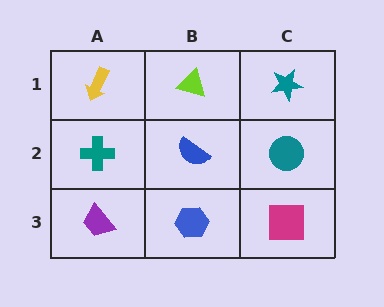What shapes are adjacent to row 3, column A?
A teal cross (row 2, column A), a blue hexagon (row 3, column B).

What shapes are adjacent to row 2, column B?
A lime triangle (row 1, column B), a blue hexagon (row 3, column B), a teal cross (row 2, column A), a teal circle (row 2, column C).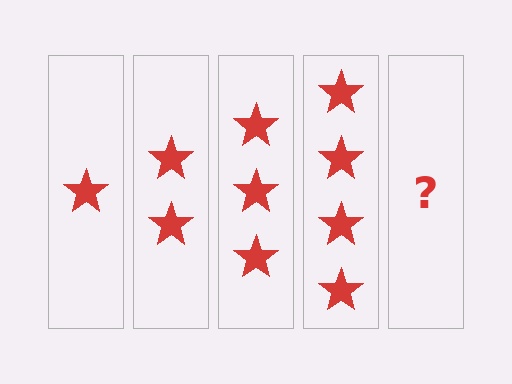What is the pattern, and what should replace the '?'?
The pattern is that each step adds one more star. The '?' should be 5 stars.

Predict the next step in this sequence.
The next step is 5 stars.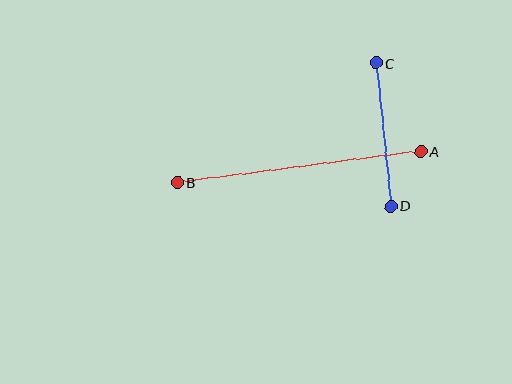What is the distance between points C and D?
The distance is approximately 144 pixels.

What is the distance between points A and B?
The distance is approximately 245 pixels.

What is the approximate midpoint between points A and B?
The midpoint is at approximately (299, 167) pixels.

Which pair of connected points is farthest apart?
Points A and B are farthest apart.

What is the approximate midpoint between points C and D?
The midpoint is at approximately (383, 134) pixels.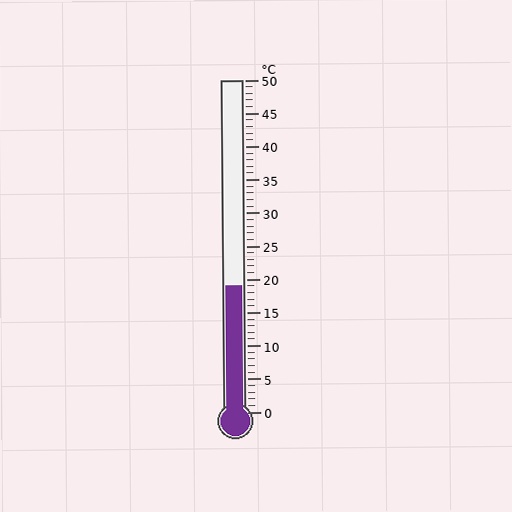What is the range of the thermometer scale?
The thermometer scale ranges from 0°C to 50°C.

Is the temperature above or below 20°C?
The temperature is below 20°C.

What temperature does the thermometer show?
The thermometer shows approximately 19°C.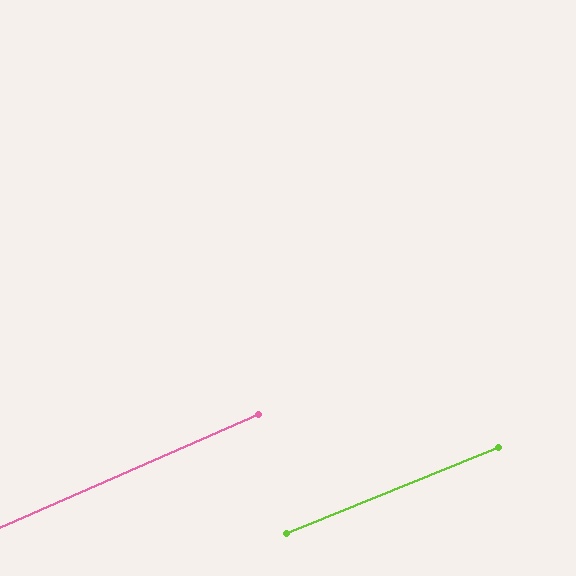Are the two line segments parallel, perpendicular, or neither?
Parallel — their directions differ by only 1.4°.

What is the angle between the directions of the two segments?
Approximately 1 degree.